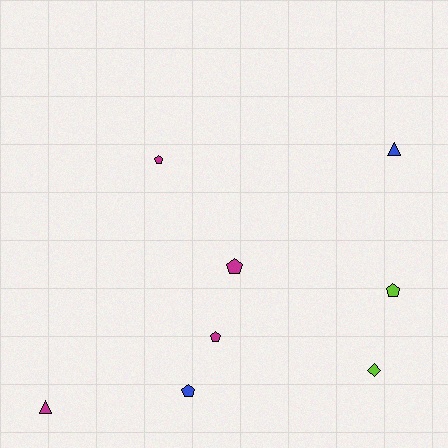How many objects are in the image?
There are 8 objects.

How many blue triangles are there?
There is 1 blue triangle.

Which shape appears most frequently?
Pentagon, with 5 objects.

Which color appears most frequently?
Magenta, with 4 objects.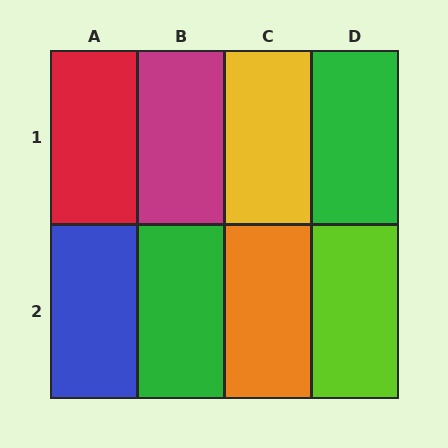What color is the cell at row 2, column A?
Blue.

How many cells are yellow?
1 cell is yellow.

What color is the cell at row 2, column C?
Orange.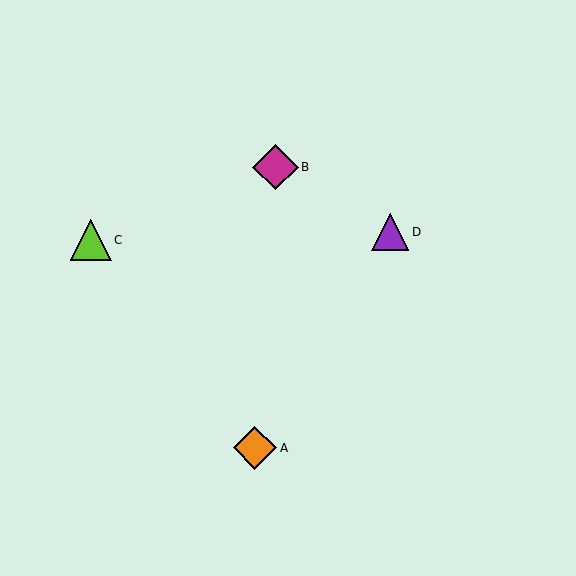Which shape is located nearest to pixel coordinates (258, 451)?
The orange diamond (labeled A) at (255, 448) is nearest to that location.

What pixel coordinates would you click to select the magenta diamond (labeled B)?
Click at (275, 167) to select the magenta diamond B.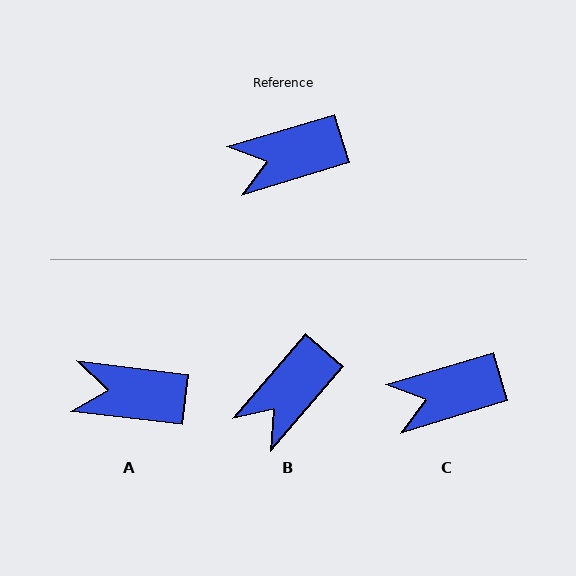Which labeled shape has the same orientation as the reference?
C.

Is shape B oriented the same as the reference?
No, it is off by about 33 degrees.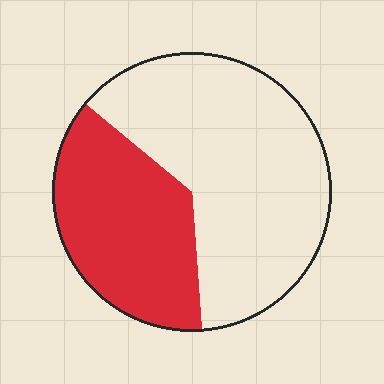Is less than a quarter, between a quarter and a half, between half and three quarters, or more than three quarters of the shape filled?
Between a quarter and a half.